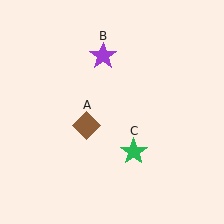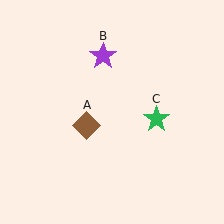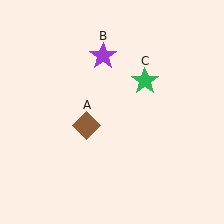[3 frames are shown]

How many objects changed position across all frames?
1 object changed position: green star (object C).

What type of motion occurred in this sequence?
The green star (object C) rotated counterclockwise around the center of the scene.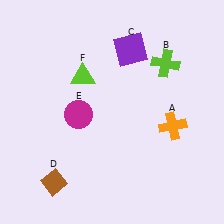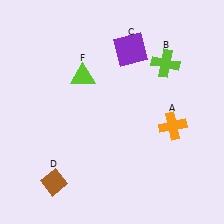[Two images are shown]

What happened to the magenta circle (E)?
The magenta circle (E) was removed in Image 2. It was in the bottom-left area of Image 1.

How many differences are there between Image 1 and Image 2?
There is 1 difference between the two images.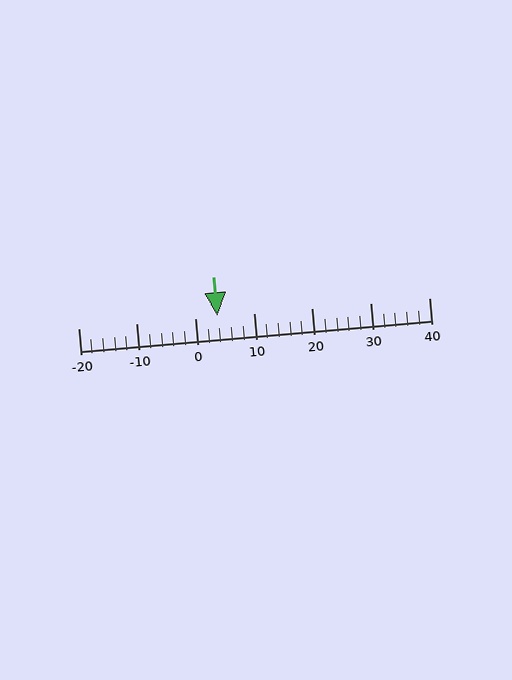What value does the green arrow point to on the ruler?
The green arrow points to approximately 4.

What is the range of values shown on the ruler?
The ruler shows values from -20 to 40.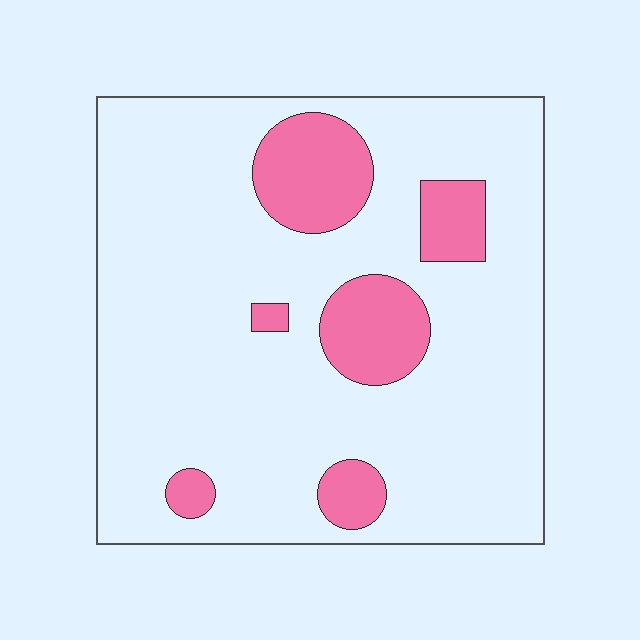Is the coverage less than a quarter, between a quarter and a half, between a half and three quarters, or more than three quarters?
Less than a quarter.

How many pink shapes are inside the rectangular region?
6.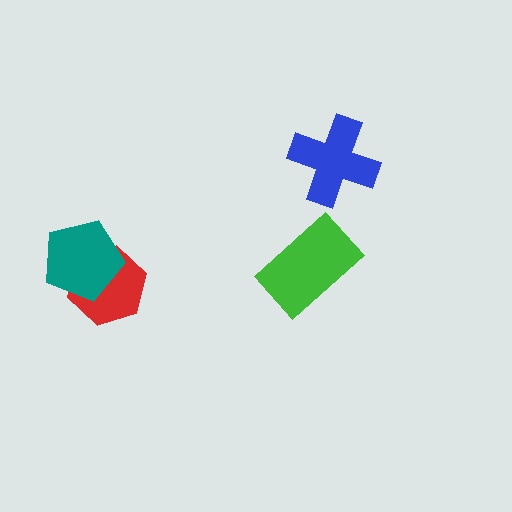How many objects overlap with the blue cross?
0 objects overlap with the blue cross.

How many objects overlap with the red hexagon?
1 object overlaps with the red hexagon.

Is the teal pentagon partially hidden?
No, no other shape covers it.